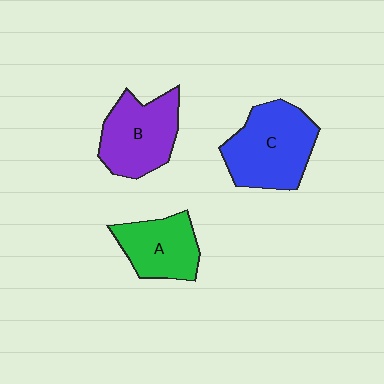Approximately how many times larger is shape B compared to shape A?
Approximately 1.2 times.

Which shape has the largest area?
Shape C (blue).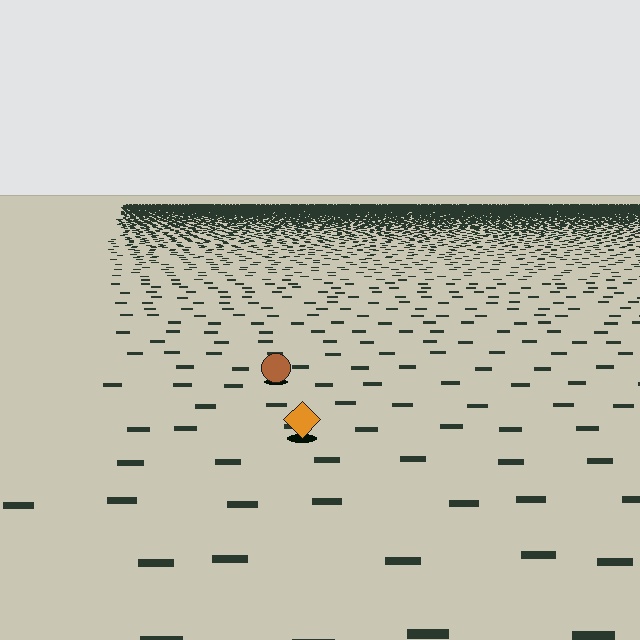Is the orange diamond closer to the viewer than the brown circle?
Yes. The orange diamond is closer — you can tell from the texture gradient: the ground texture is coarser near it.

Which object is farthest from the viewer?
The brown circle is farthest from the viewer. It appears smaller and the ground texture around it is denser.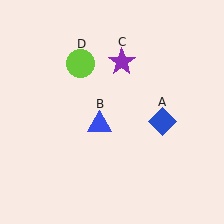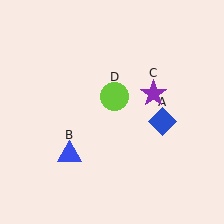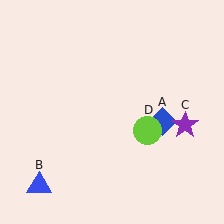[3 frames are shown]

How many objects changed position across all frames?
3 objects changed position: blue triangle (object B), purple star (object C), lime circle (object D).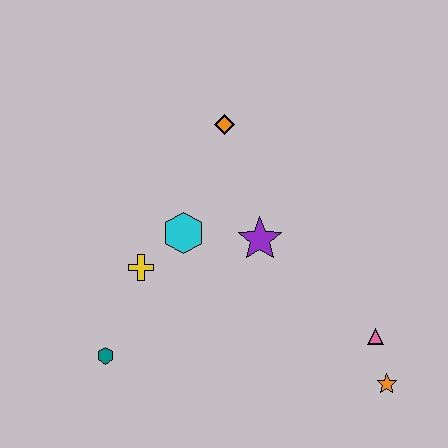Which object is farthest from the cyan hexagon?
The orange star is farthest from the cyan hexagon.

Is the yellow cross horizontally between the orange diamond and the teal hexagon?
Yes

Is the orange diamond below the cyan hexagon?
No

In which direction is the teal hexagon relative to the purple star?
The teal hexagon is to the left of the purple star.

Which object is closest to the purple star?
The cyan hexagon is closest to the purple star.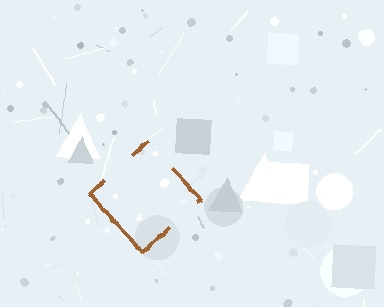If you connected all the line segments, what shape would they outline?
They would outline a diamond.